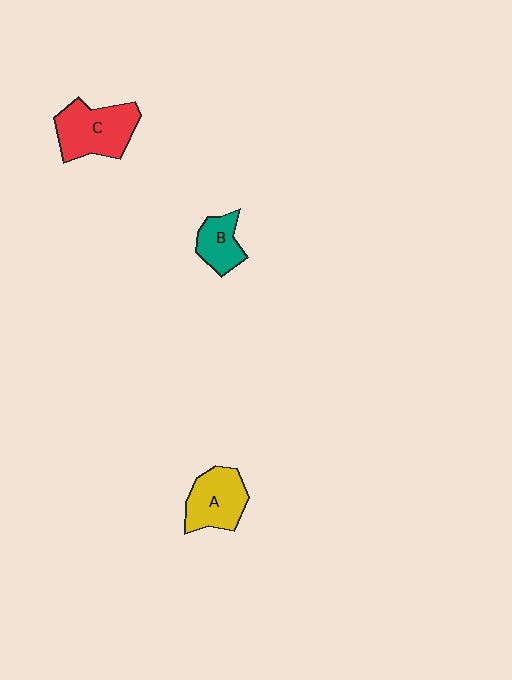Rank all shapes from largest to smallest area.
From largest to smallest: C (red), A (yellow), B (teal).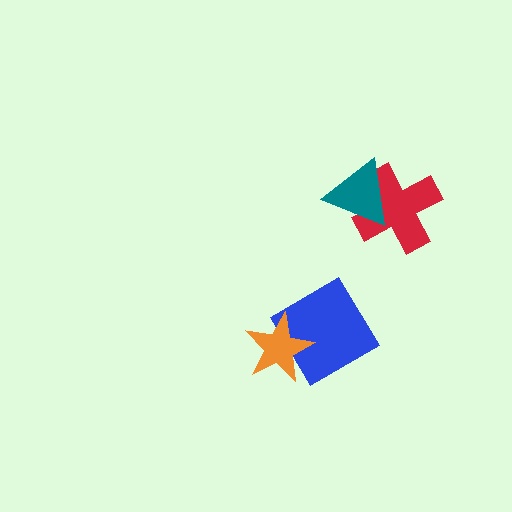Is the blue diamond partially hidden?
Yes, it is partially covered by another shape.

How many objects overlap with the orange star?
1 object overlaps with the orange star.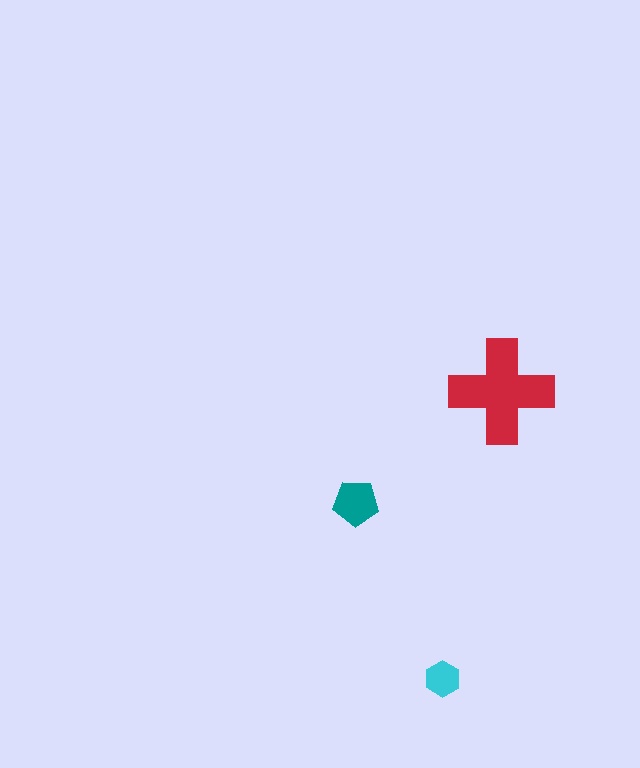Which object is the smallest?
The cyan hexagon.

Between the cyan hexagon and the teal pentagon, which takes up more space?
The teal pentagon.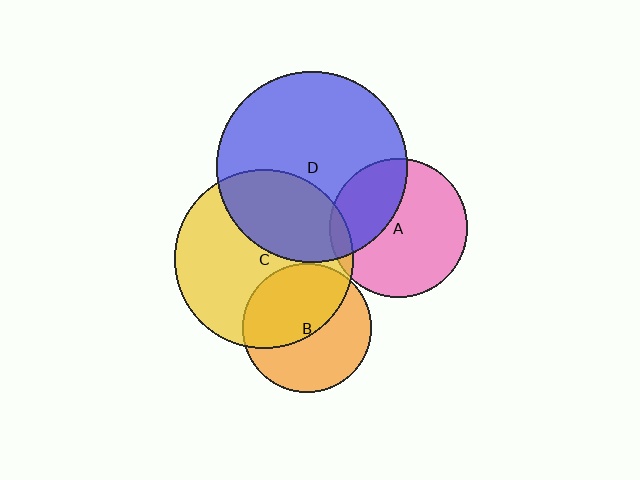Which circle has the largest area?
Circle D (blue).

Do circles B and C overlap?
Yes.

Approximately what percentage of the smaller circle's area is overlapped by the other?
Approximately 50%.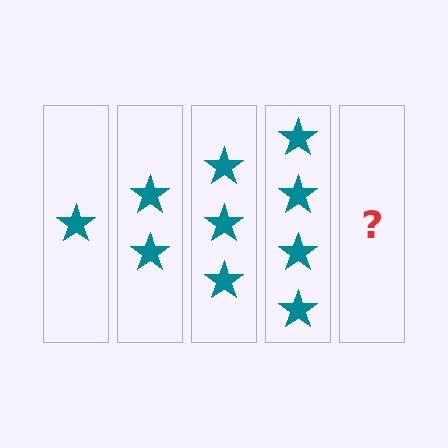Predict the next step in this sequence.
The next step is 5 stars.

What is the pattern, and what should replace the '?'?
The pattern is that each step adds one more star. The '?' should be 5 stars.